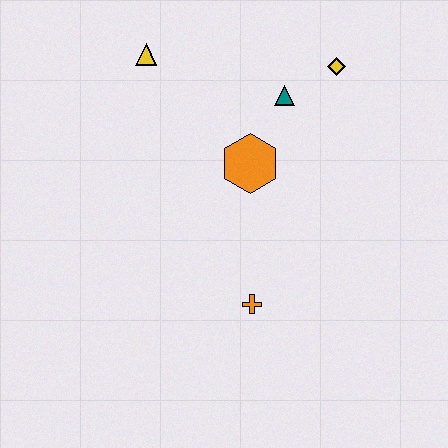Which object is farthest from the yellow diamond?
The orange cross is farthest from the yellow diamond.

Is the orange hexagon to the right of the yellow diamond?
No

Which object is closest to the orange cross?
The orange hexagon is closest to the orange cross.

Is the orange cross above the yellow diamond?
No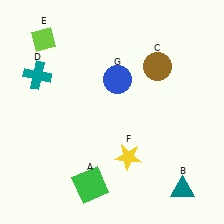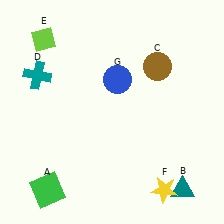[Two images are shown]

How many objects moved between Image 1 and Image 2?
2 objects moved between the two images.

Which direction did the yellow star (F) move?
The yellow star (F) moved right.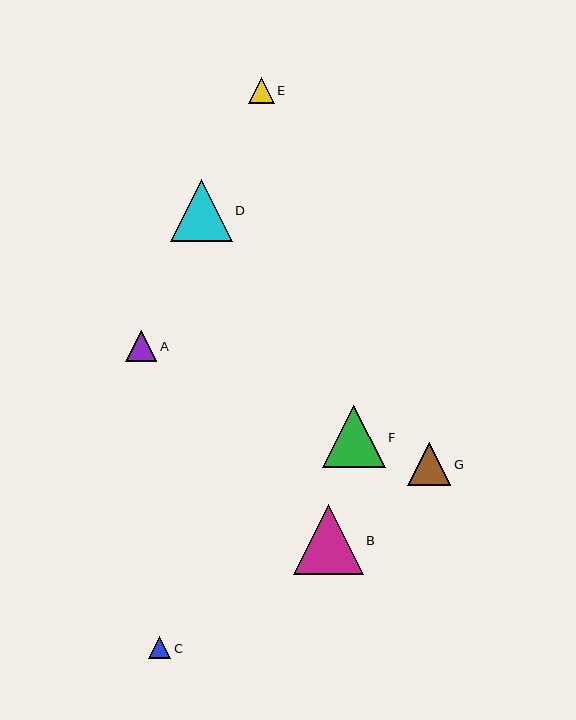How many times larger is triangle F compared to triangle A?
Triangle F is approximately 2.0 times the size of triangle A.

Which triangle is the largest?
Triangle B is the largest with a size of approximately 69 pixels.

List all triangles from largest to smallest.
From largest to smallest: B, F, D, G, A, E, C.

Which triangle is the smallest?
Triangle C is the smallest with a size of approximately 22 pixels.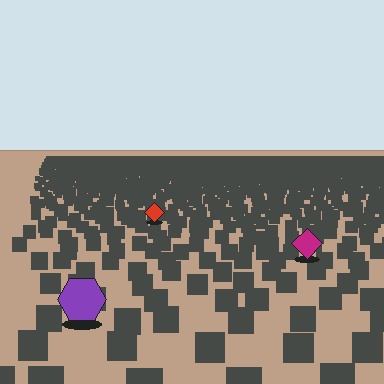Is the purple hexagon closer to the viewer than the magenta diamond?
Yes. The purple hexagon is closer — you can tell from the texture gradient: the ground texture is coarser near it.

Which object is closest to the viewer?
The purple hexagon is closest. The texture marks near it are larger and more spread out.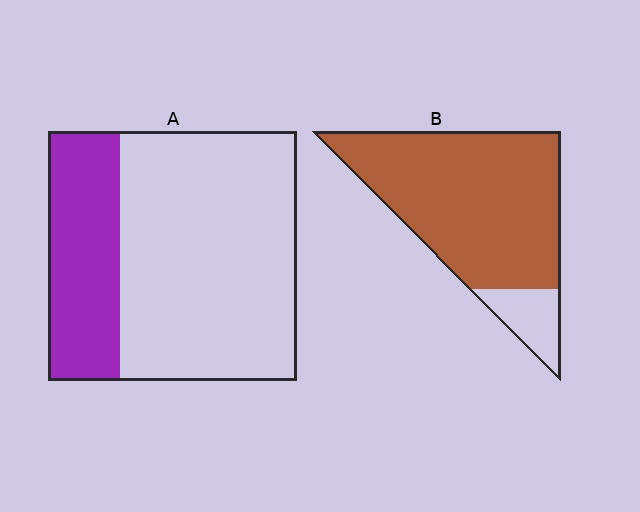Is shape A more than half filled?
No.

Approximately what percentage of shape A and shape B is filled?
A is approximately 30% and B is approximately 85%.